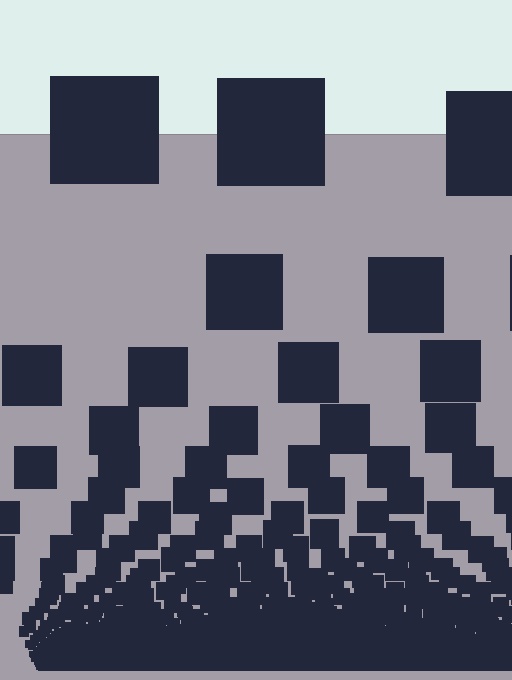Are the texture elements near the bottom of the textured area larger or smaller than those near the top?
Smaller. The gradient is inverted — elements near the bottom are smaller and denser.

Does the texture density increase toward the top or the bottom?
Density increases toward the bottom.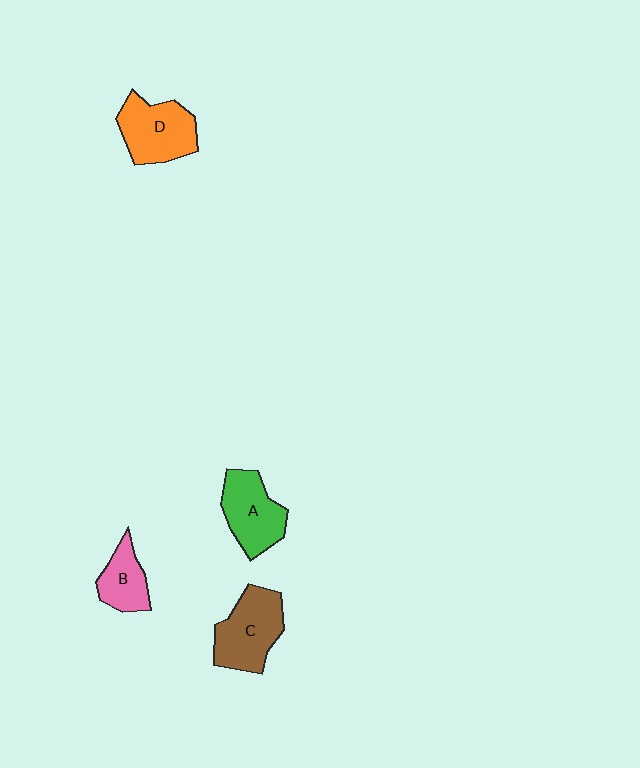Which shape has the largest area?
Shape C (brown).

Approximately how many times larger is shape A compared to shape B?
Approximately 1.5 times.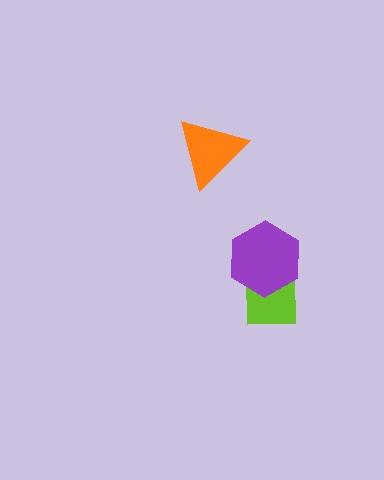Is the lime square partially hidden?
Yes, it is partially covered by another shape.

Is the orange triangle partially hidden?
No, no other shape covers it.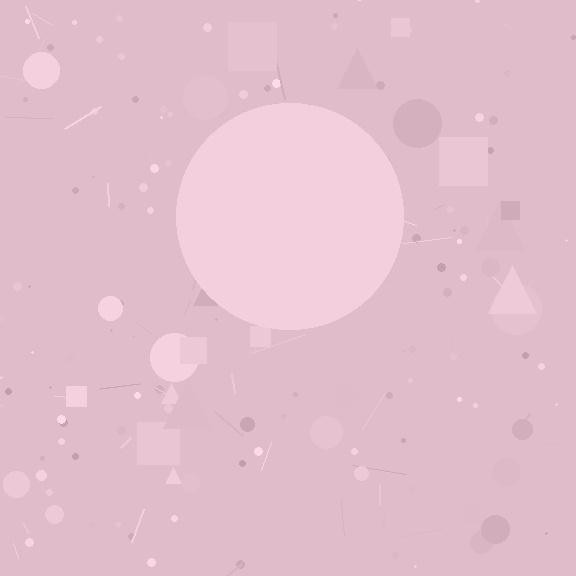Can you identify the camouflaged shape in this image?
The camouflaged shape is a circle.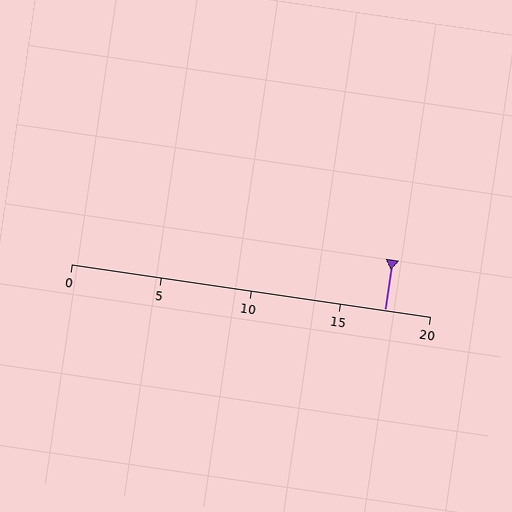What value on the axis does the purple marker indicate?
The marker indicates approximately 17.5.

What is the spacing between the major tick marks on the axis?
The major ticks are spaced 5 apart.